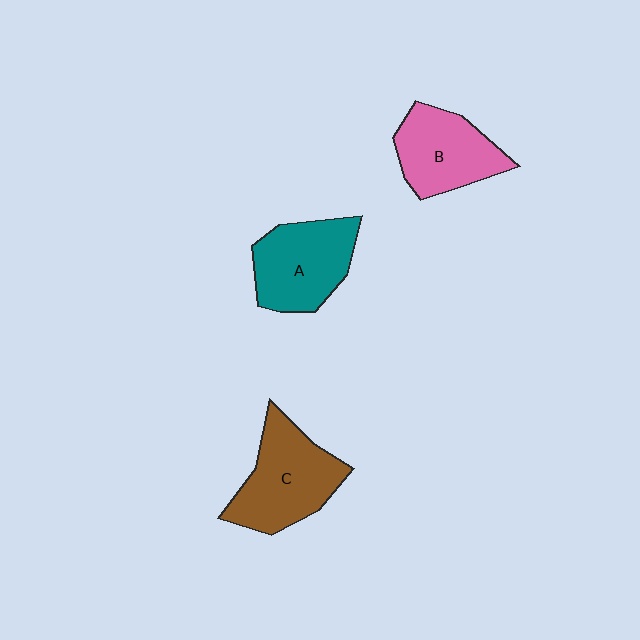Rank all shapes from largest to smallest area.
From largest to smallest: C (brown), A (teal), B (pink).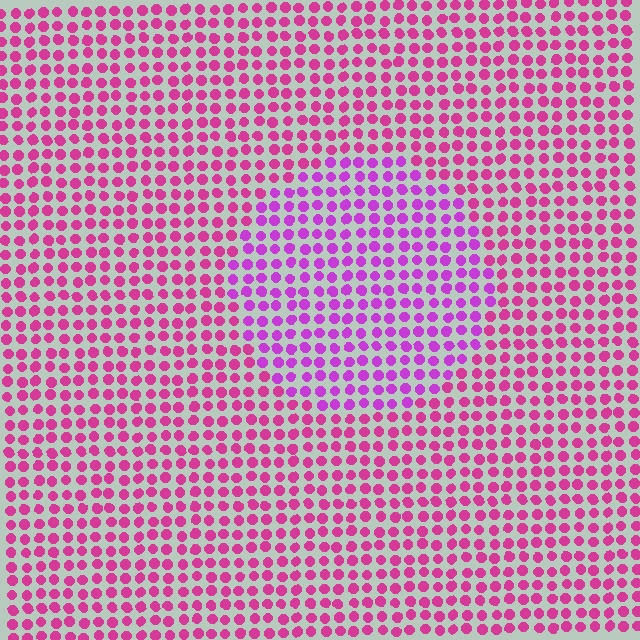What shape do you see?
I see a circle.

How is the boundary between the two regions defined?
The boundary is defined purely by a slight shift in hue (about 29 degrees). Spacing, size, and orientation are identical on both sides.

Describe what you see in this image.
The image is filled with small magenta elements in a uniform arrangement. A circle-shaped region is visible where the elements are tinted to a slightly different hue, forming a subtle color boundary.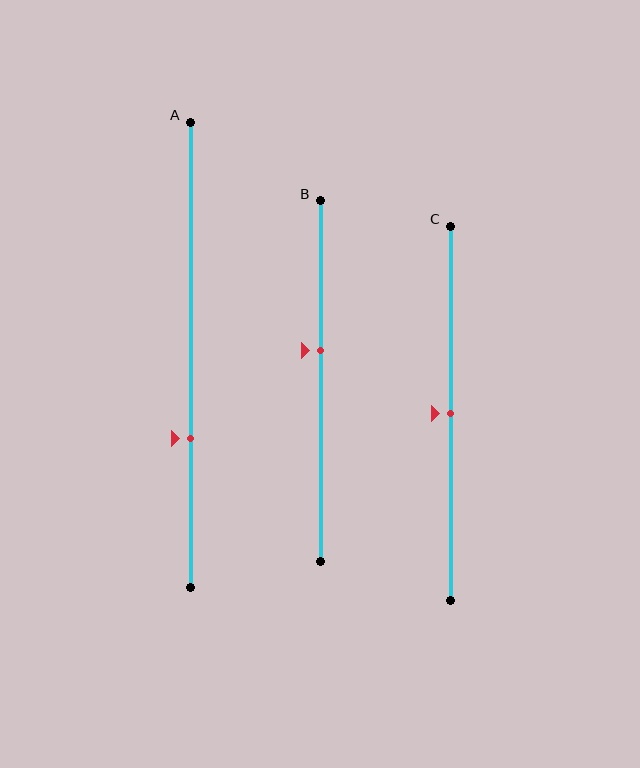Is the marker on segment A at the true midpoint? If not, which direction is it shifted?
No, the marker on segment A is shifted downward by about 18% of the segment length.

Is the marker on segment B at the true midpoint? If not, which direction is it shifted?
No, the marker on segment B is shifted upward by about 8% of the segment length.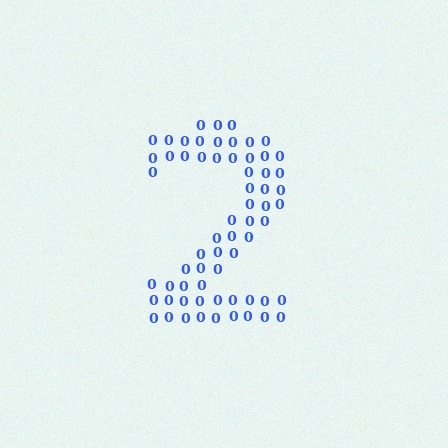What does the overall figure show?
The overall figure shows the digit 2.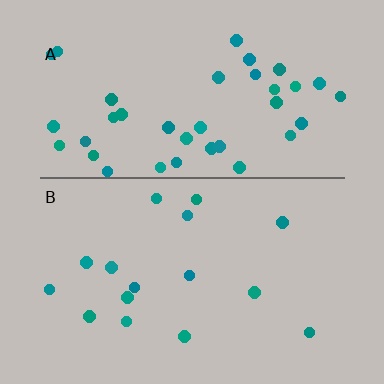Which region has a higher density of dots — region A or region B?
A (the top).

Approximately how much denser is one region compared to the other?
Approximately 2.4× — region A over region B.